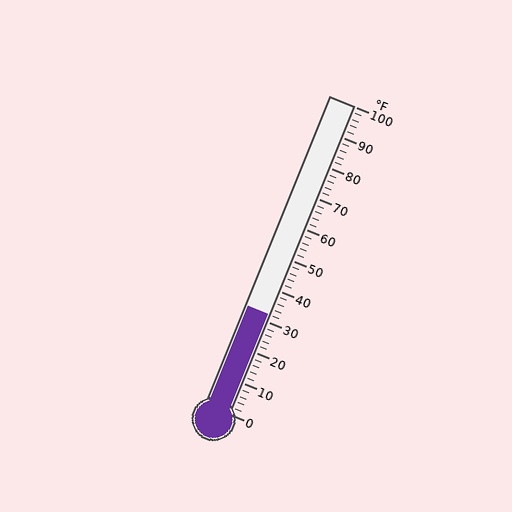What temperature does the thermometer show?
The thermometer shows approximately 32°F.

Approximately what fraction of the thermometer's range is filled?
The thermometer is filled to approximately 30% of its range.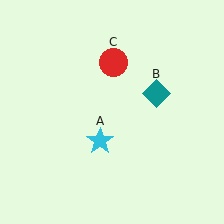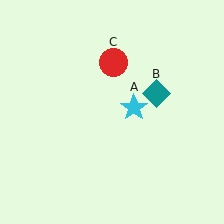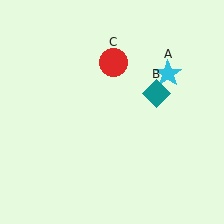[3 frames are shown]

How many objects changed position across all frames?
1 object changed position: cyan star (object A).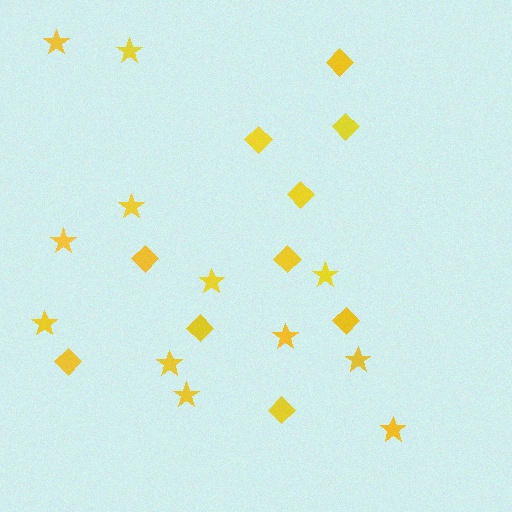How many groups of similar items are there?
There are 2 groups: one group of diamonds (10) and one group of stars (12).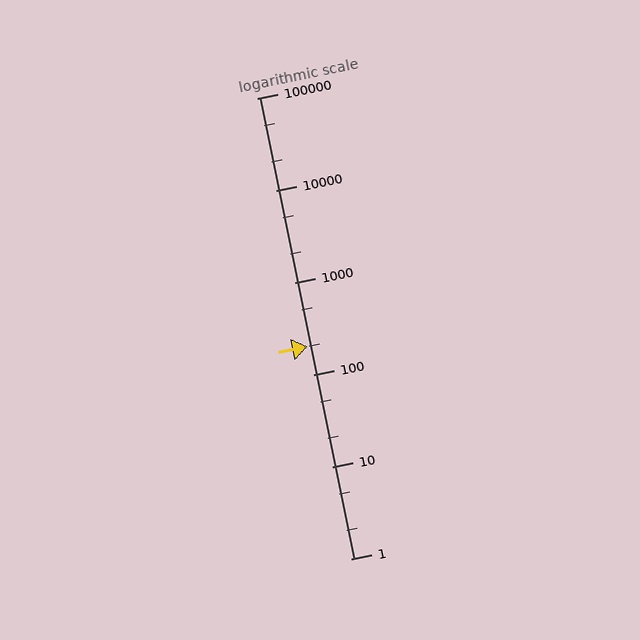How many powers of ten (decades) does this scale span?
The scale spans 5 decades, from 1 to 100000.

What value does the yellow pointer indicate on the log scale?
The pointer indicates approximately 200.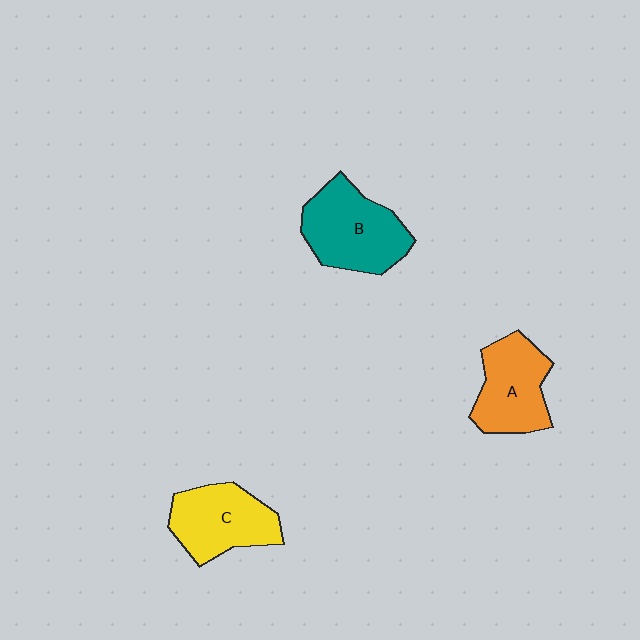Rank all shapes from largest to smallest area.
From largest to smallest: B (teal), C (yellow), A (orange).